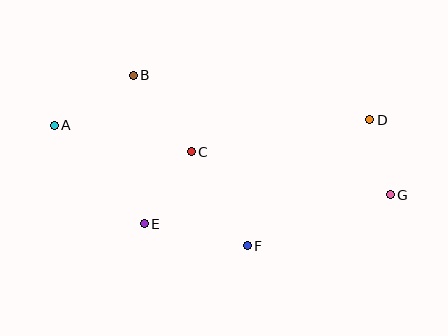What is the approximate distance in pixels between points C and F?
The distance between C and F is approximately 109 pixels.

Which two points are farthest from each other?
Points A and G are farthest from each other.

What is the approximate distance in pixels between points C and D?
The distance between C and D is approximately 181 pixels.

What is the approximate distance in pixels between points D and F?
The distance between D and F is approximately 176 pixels.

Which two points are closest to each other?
Points D and G are closest to each other.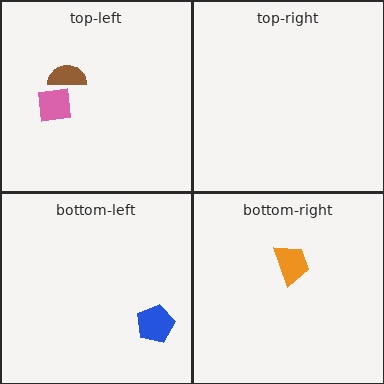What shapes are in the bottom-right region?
The orange trapezoid.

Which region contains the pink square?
The top-left region.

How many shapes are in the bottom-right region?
1.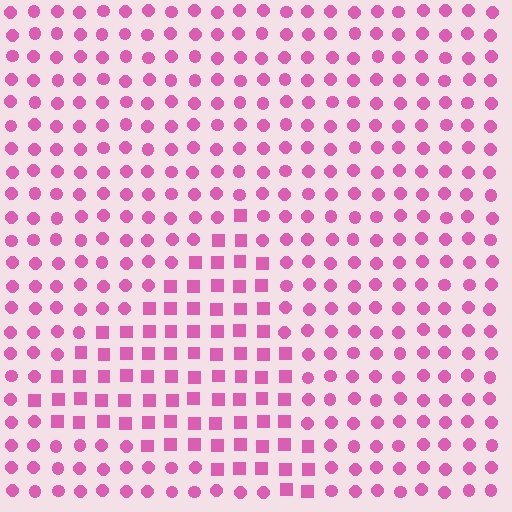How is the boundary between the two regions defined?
The boundary is defined by a change in element shape: squares inside vs. circles outside. All elements share the same color and spacing.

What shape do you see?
I see a triangle.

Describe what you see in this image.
The image is filled with small pink elements arranged in a uniform grid. A triangle-shaped region contains squares, while the surrounding area contains circles. The boundary is defined purely by the change in element shape.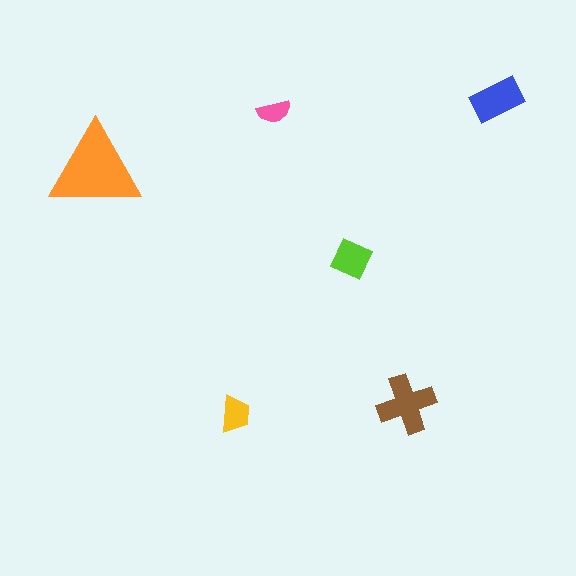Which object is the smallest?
The pink semicircle.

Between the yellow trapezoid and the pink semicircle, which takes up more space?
The yellow trapezoid.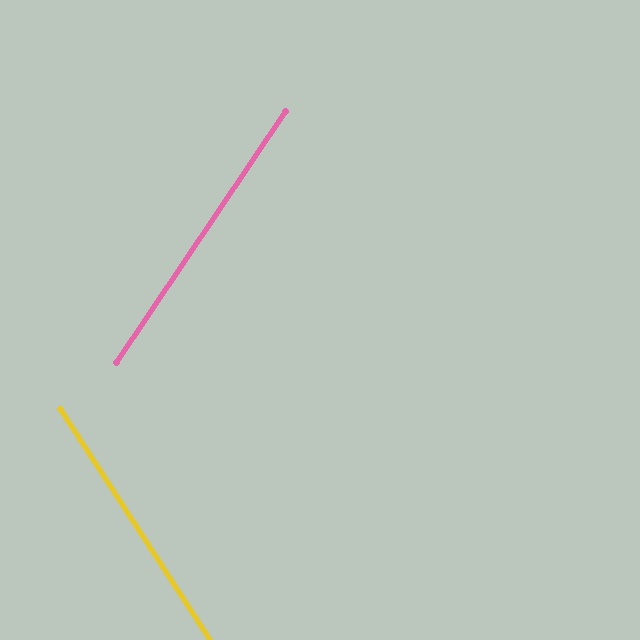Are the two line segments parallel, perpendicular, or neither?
Neither parallel nor perpendicular — they differ by about 67°.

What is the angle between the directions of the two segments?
Approximately 67 degrees.